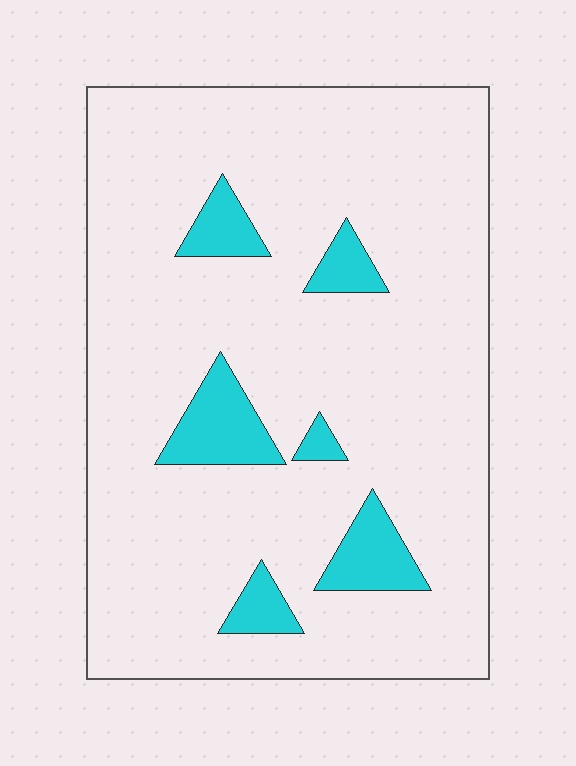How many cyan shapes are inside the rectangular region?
6.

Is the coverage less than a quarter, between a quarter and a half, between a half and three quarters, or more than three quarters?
Less than a quarter.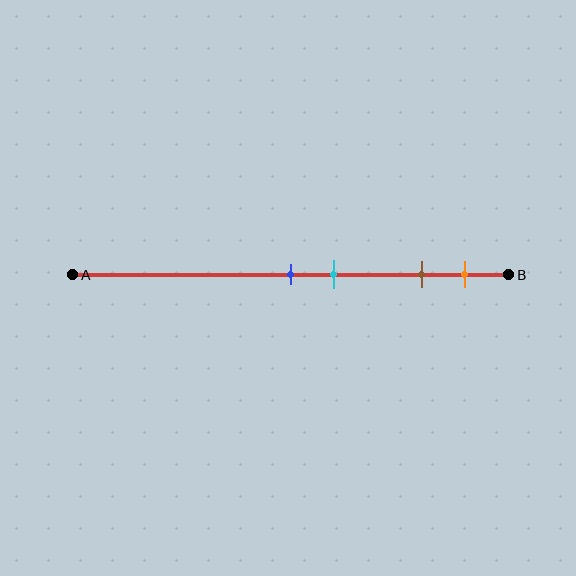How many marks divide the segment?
There are 4 marks dividing the segment.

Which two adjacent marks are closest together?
The blue and cyan marks are the closest adjacent pair.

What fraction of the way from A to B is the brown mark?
The brown mark is approximately 80% (0.8) of the way from A to B.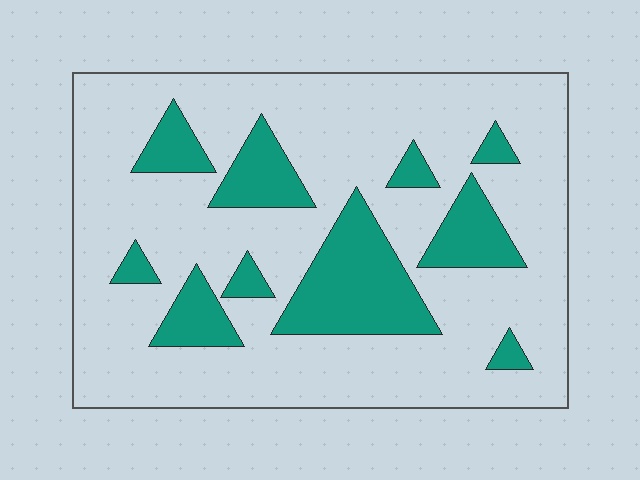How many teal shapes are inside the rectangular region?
10.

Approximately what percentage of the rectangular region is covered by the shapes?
Approximately 20%.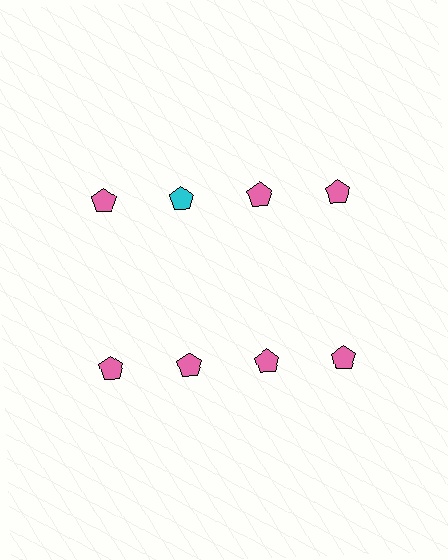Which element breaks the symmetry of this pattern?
The cyan pentagon in the top row, second from left column breaks the symmetry. All other shapes are pink pentagons.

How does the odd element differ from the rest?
It has a different color: cyan instead of pink.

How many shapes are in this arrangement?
There are 8 shapes arranged in a grid pattern.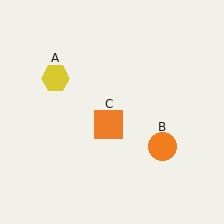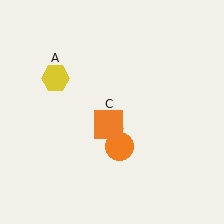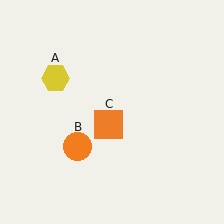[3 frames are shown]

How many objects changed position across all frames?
1 object changed position: orange circle (object B).